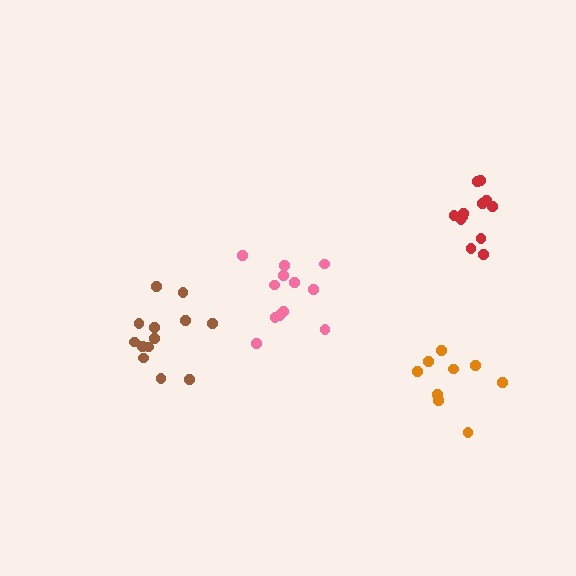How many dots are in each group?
Group 1: 9 dots, Group 2: 13 dots, Group 3: 12 dots, Group 4: 12 dots (46 total).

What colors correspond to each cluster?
The clusters are colored: orange, brown, pink, red.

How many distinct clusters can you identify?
There are 4 distinct clusters.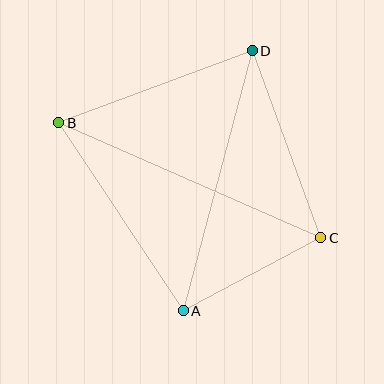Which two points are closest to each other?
Points A and C are closest to each other.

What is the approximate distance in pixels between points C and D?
The distance between C and D is approximately 199 pixels.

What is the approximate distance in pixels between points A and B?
The distance between A and B is approximately 226 pixels.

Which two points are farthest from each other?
Points B and C are farthest from each other.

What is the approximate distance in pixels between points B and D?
The distance between B and D is approximately 207 pixels.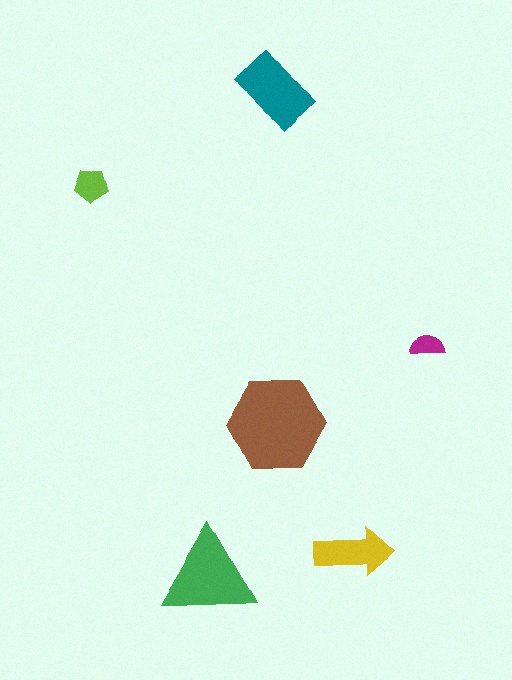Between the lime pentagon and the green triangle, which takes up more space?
The green triangle.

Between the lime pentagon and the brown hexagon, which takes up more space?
The brown hexagon.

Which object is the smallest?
The magenta semicircle.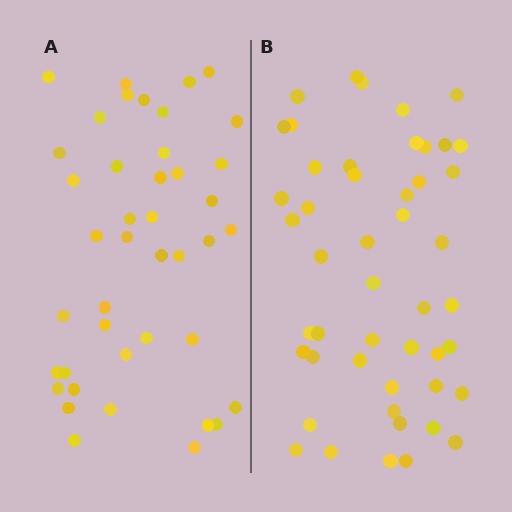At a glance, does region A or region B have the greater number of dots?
Region B (the right region) has more dots.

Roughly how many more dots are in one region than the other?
Region B has about 6 more dots than region A.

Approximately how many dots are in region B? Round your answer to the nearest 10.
About 50 dots. (The exact count is 48, which rounds to 50.)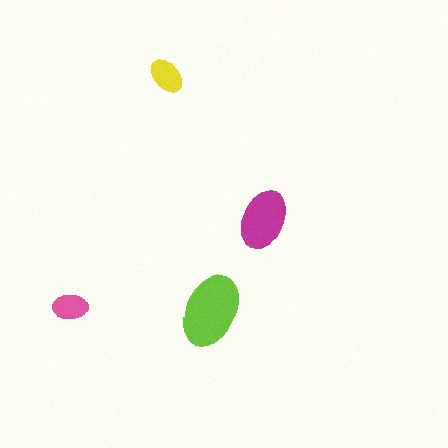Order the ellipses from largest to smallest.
the lime one, the magenta one, the yellow one, the pink one.